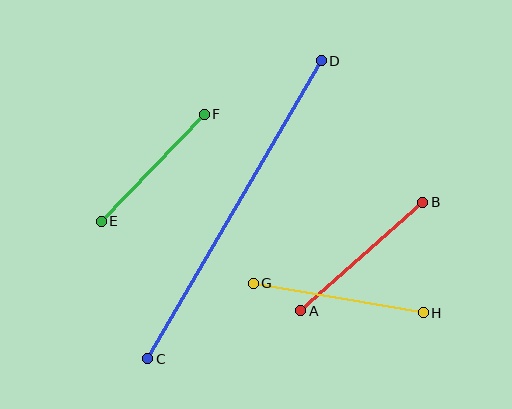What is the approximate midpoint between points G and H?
The midpoint is at approximately (338, 298) pixels.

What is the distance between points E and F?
The distance is approximately 148 pixels.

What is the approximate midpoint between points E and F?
The midpoint is at approximately (153, 168) pixels.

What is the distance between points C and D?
The distance is approximately 345 pixels.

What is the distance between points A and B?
The distance is approximately 163 pixels.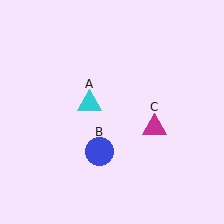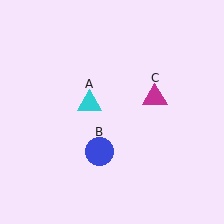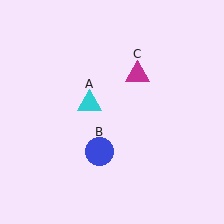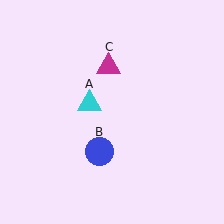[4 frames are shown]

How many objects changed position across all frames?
1 object changed position: magenta triangle (object C).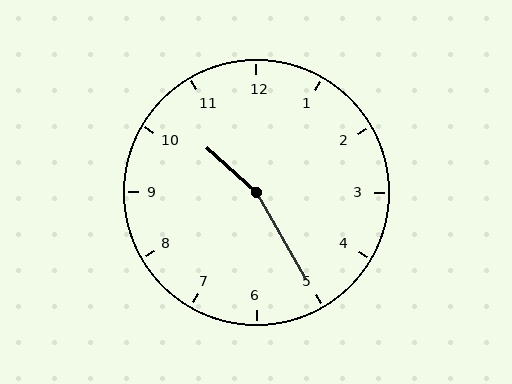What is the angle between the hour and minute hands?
Approximately 162 degrees.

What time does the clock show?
10:25.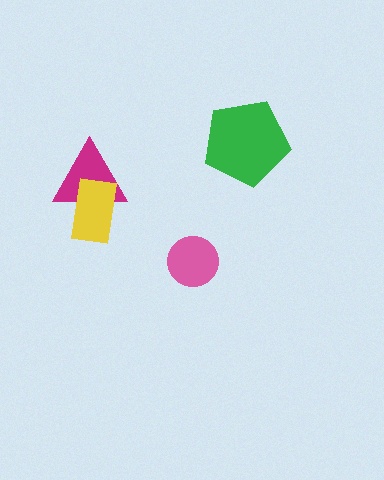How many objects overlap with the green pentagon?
0 objects overlap with the green pentagon.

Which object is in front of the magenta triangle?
The yellow rectangle is in front of the magenta triangle.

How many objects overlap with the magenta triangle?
1 object overlaps with the magenta triangle.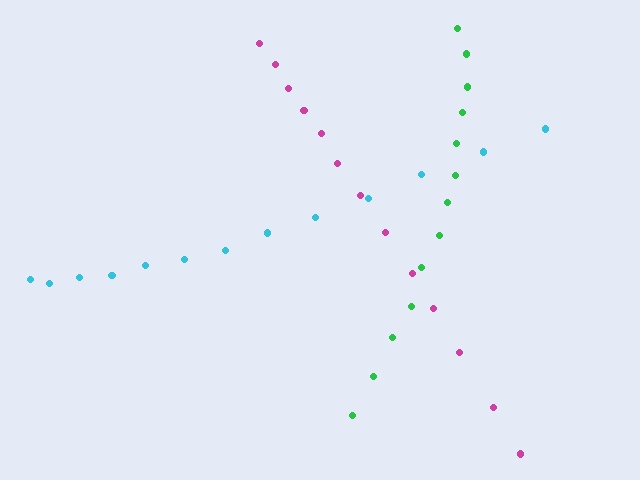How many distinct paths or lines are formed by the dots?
There are 3 distinct paths.